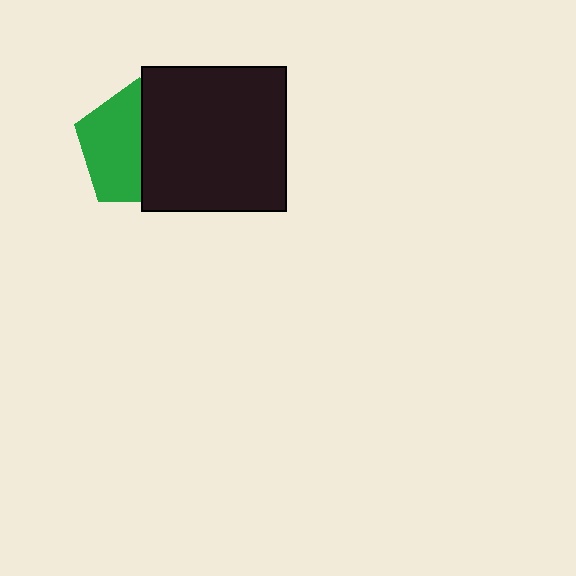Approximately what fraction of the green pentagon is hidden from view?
Roughly 48% of the green pentagon is hidden behind the black square.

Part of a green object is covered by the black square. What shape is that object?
It is a pentagon.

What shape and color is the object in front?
The object in front is a black square.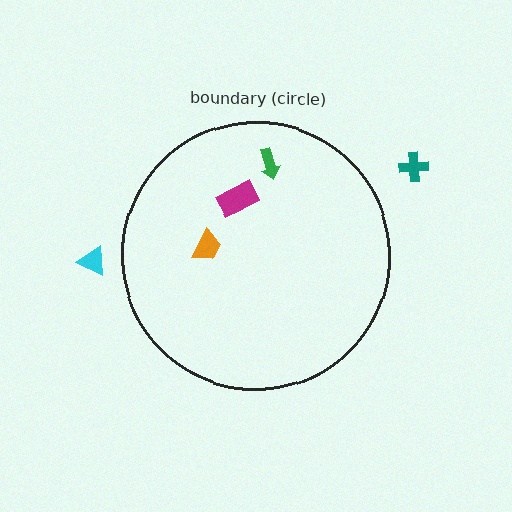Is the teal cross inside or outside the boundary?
Outside.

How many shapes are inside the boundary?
3 inside, 2 outside.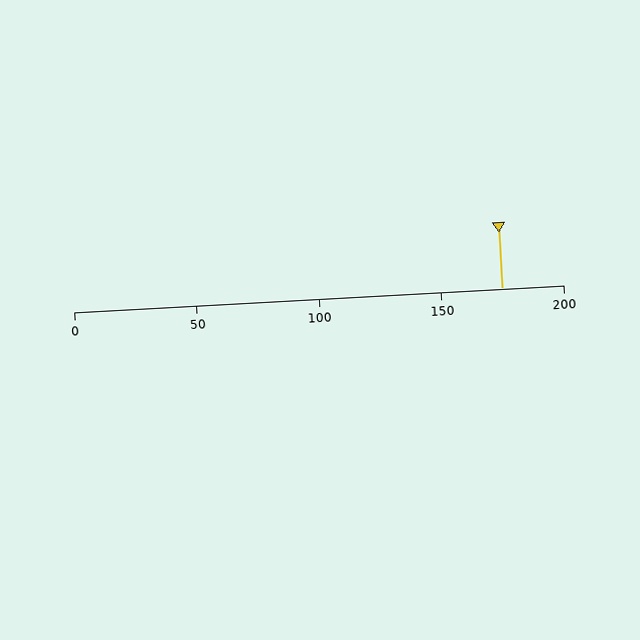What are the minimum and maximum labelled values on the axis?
The axis runs from 0 to 200.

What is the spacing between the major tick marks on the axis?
The major ticks are spaced 50 apart.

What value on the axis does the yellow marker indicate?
The marker indicates approximately 175.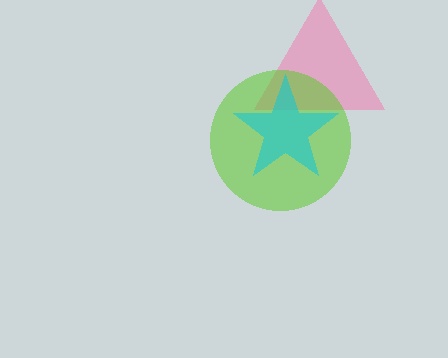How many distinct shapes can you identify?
There are 3 distinct shapes: a pink triangle, a lime circle, a cyan star.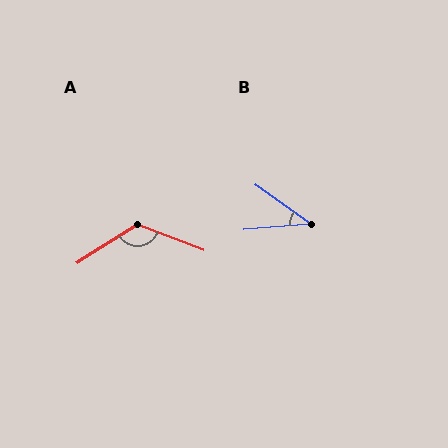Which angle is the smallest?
B, at approximately 41 degrees.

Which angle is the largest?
A, at approximately 126 degrees.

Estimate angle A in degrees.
Approximately 126 degrees.